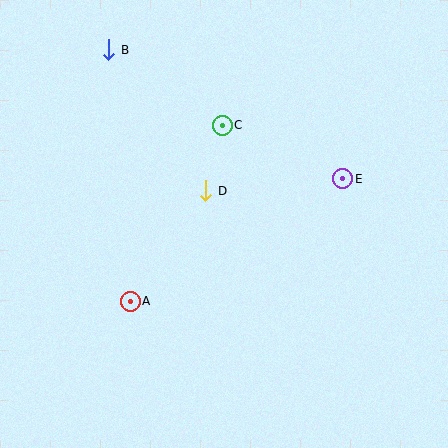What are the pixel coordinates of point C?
Point C is at (222, 125).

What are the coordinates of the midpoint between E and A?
The midpoint between E and A is at (237, 240).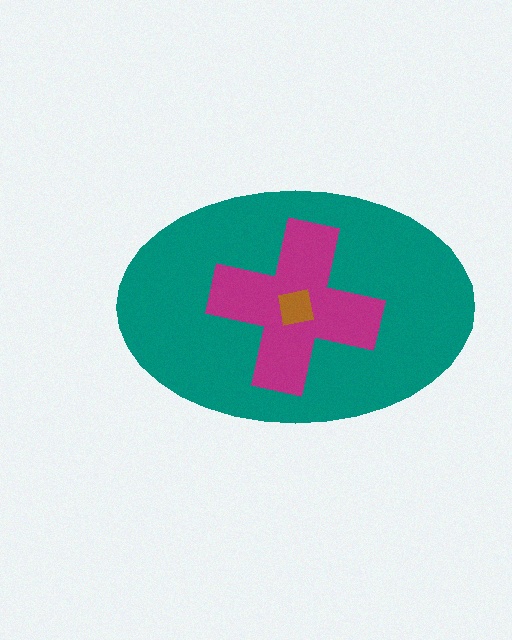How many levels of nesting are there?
3.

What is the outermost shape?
The teal ellipse.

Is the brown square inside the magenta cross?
Yes.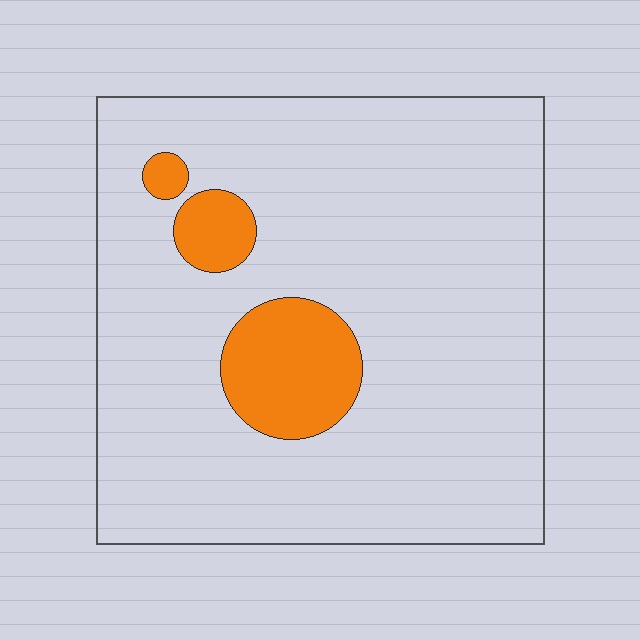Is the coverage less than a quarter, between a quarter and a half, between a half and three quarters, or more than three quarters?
Less than a quarter.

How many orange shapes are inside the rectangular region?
3.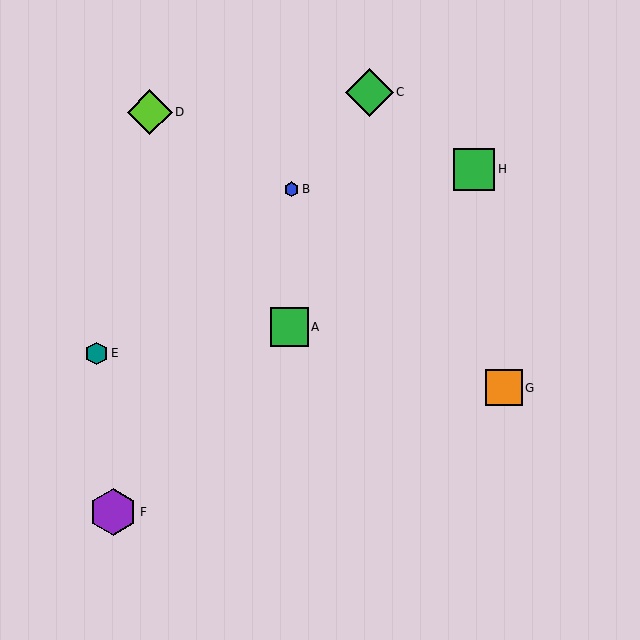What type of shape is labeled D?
Shape D is a lime diamond.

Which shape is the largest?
The green diamond (labeled C) is the largest.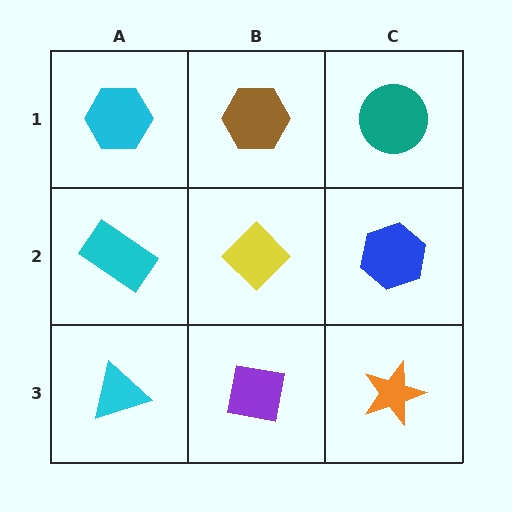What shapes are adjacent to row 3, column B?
A yellow diamond (row 2, column B), a cyan triangle (row 3, column A), an orange star (row 3, column C).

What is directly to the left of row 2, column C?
A yellow diamond.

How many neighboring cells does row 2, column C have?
3.